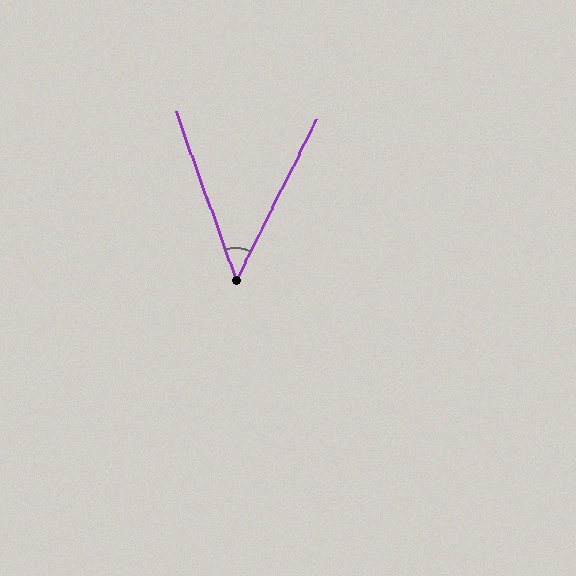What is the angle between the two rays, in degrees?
Approximately 46 degrees.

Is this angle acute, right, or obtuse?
It is acute.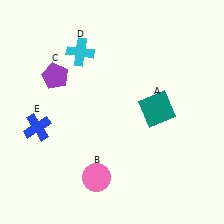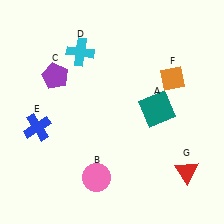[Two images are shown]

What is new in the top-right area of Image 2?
An orange diamond (F) was added in the top-right area of Image 2.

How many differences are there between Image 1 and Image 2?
There are 2 differences between the two images.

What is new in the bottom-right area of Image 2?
A red triangle (G) was added in the bottom-right area of Image 2.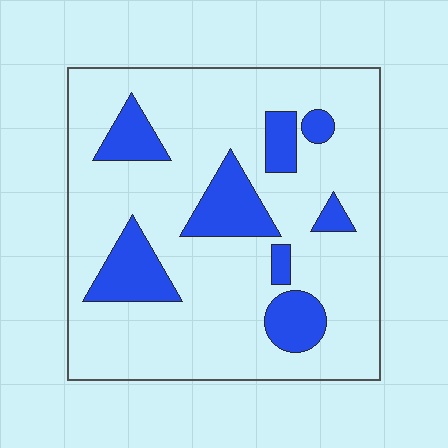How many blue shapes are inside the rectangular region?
8.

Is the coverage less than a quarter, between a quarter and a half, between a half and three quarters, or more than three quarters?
Less than a quarter.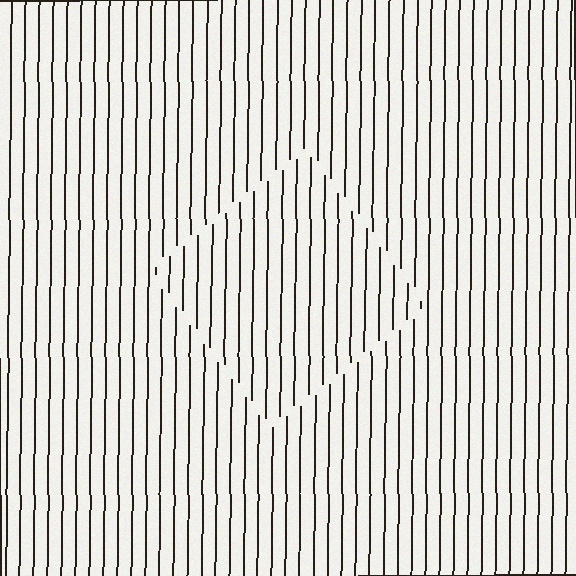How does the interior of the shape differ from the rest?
The interior of the shape contains the same grating, shifted by half a period — the contour is defined by the phase discontinuity where line-ends from the inner and outer gratings abut.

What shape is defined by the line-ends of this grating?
An illusory square. The interior of the shape contains the same grating, shifted by half a period — the contour is defined by the phase discontinuity where line-ends from the inner and outer gratings abut.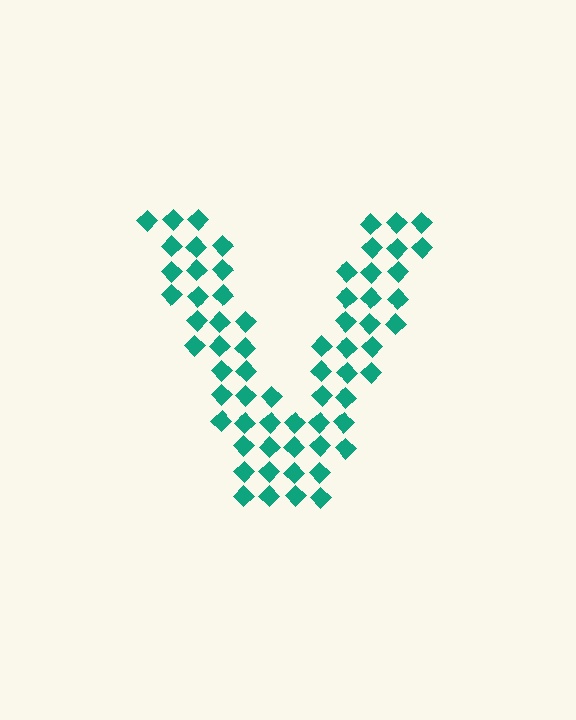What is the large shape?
The large shape is the letter V.